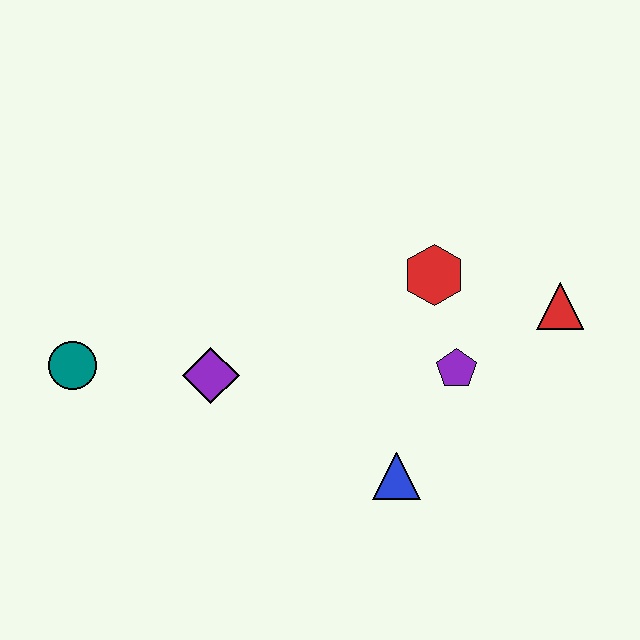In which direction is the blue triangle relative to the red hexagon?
The blue triangle is below the red hexagon.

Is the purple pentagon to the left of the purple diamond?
No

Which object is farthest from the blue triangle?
The teal circle is farthest from the blue triangle.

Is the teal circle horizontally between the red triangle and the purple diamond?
No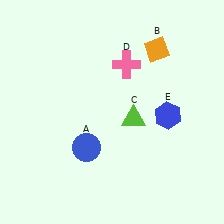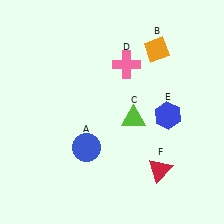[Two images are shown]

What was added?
A red triangle (F) was added in Image 2.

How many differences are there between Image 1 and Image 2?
There is 1 difference between the two images.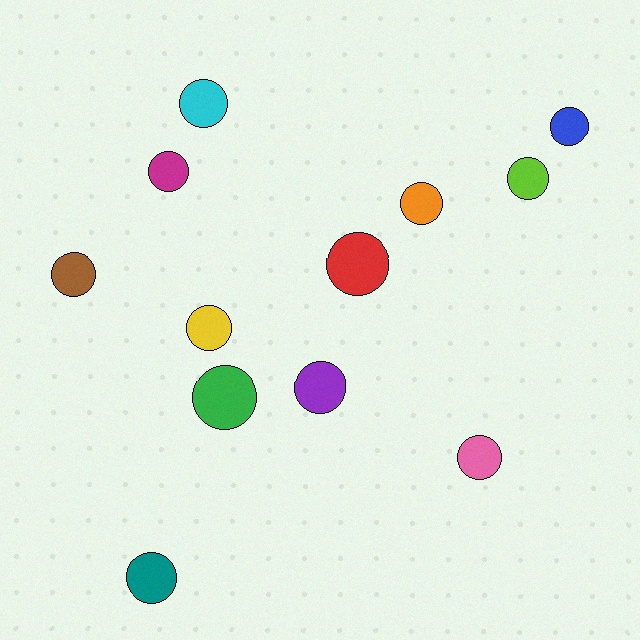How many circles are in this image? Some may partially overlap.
There are 12 circles.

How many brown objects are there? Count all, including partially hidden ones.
There is 1 brown object.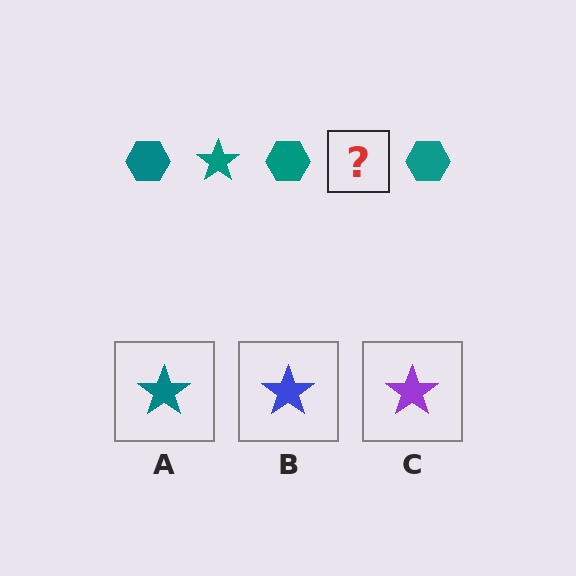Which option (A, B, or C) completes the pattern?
A.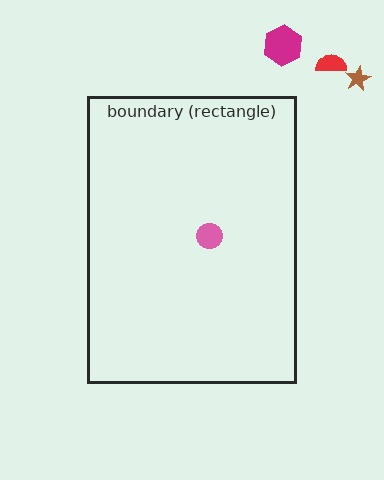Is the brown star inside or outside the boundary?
Outside.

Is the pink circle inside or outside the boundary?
Inside.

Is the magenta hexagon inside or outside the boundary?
Outside.